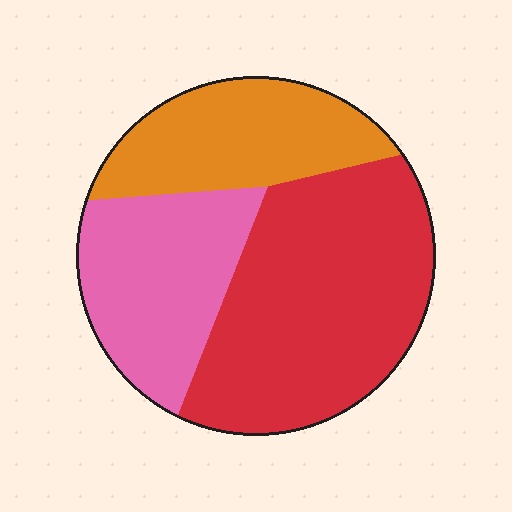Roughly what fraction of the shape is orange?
Orange covers about 25% of the shape.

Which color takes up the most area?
Red, at roughly 50%.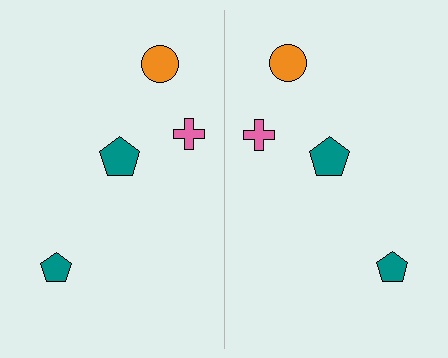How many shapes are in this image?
There are 8 shapes in this image.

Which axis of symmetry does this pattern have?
The pattern has a vertical axis of symmetry running through the center of the image.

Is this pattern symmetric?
Yes, this pattern has bilateral (reflection) symmetry.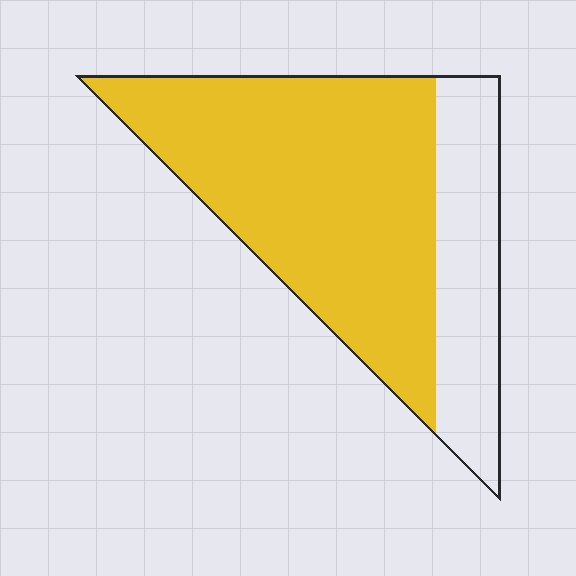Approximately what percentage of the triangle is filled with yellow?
Approximately 70%.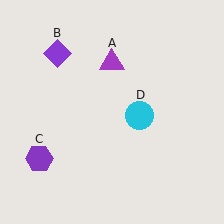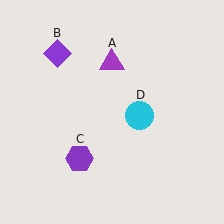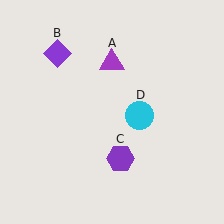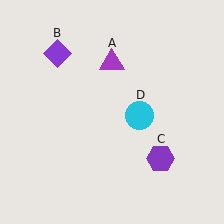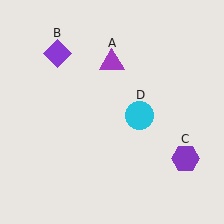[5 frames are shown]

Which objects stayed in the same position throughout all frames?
Purple triangle (object A) and purple diamond (object B) and cyan circle (object D) remained stationary.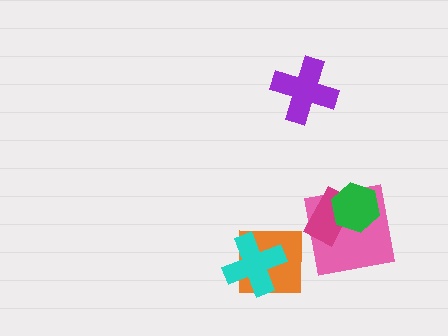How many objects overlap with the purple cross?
0 objects overlap with the purple cross.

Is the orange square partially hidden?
Yes, it is partially covered by another shape.